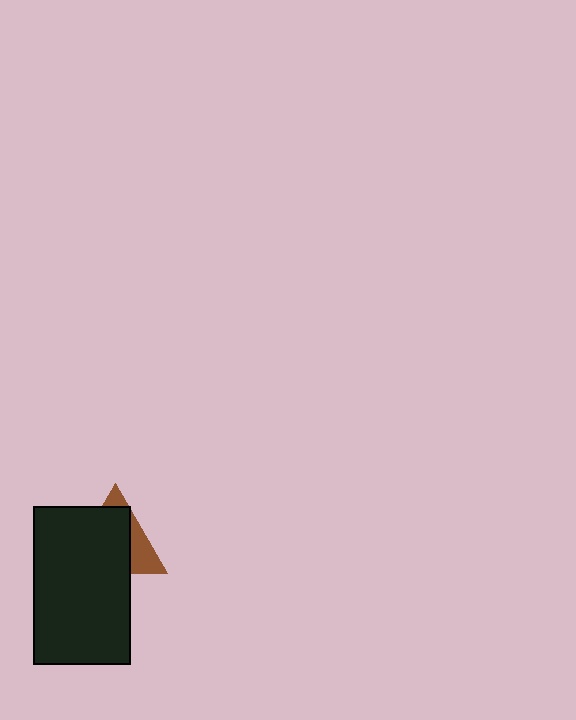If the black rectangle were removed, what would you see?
You would see the complete brown triangle.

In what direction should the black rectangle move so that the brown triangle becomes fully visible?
The black rectangle should move toward the lower-left. That is the shortest direction to clear the overlap and leave the brown triangle fully visible.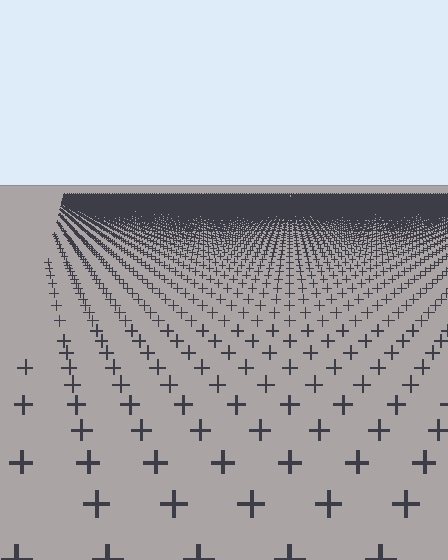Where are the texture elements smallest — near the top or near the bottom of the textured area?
Near the top.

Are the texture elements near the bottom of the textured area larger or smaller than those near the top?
Larger. Near the bottom, elements are closer to the viewer and appear at a bigger on-screen size.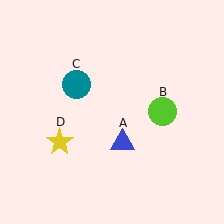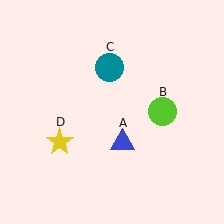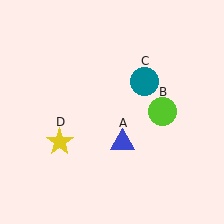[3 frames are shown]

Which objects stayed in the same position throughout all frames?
Blue triangle (object A) and lime circle (object B) and yellow star (object D) remained stationary.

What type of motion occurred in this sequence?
The teal circle (object C) rotated clockwise around the center of the scene.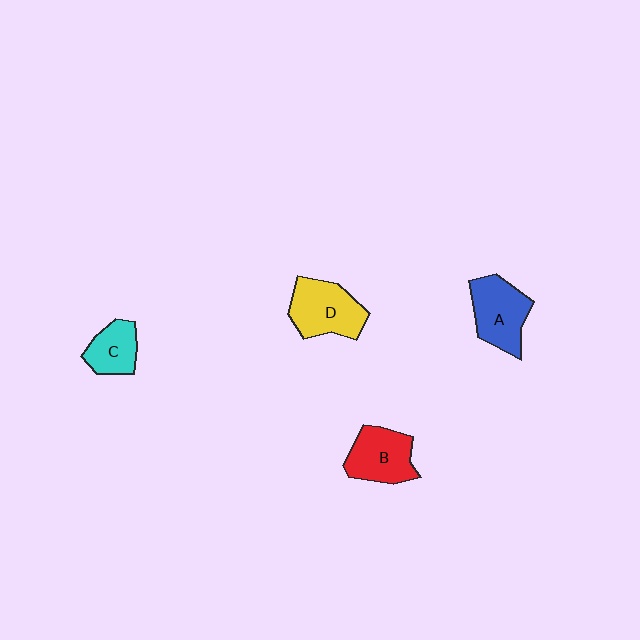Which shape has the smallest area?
Shape C (cyan).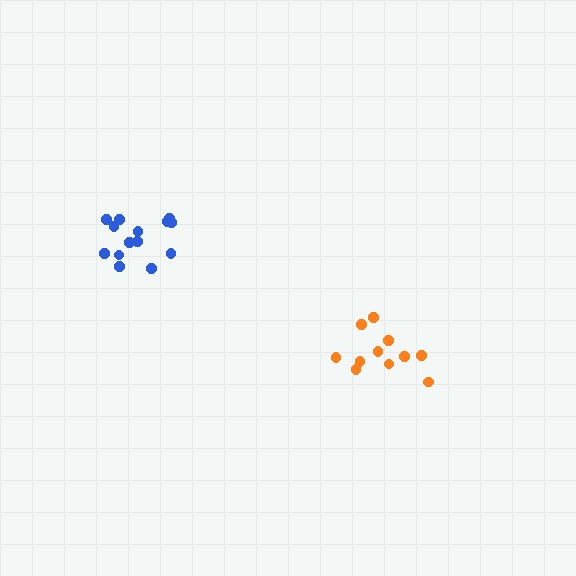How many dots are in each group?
Group 1: 11 dots, Group 2: 14 dots (25 total).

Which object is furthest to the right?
The orange cluster is rightmost.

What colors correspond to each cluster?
The clusters are colored: orange, blue.